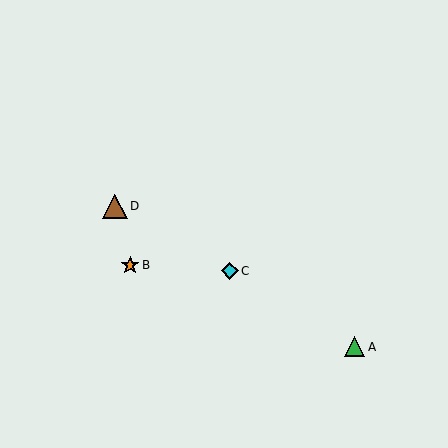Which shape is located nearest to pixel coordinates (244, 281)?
The cyan diamond (labeled C) at (230, 271) is nearest to that location.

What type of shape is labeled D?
Shape D is a brown triangle.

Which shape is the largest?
The brown triangle (labeled D) is the largest.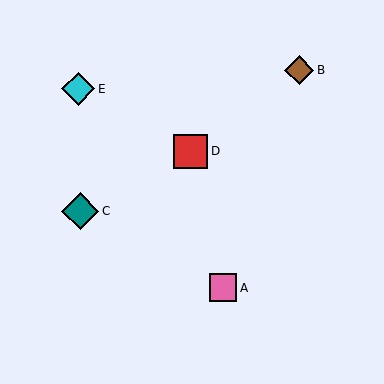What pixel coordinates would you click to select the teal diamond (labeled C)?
Click at (80, 211) to select the teal diamond C.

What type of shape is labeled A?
Shape A is a pink square.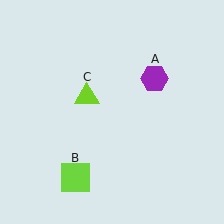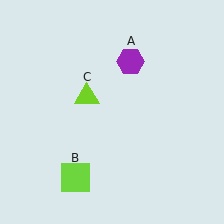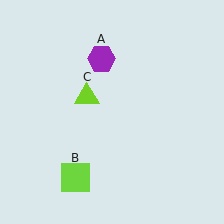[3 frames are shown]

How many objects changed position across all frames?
1 object changed position: purple hexagon (object A).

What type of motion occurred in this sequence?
The purple hexagon (object A) rotated counterclockwise around the center of the scene.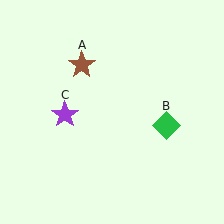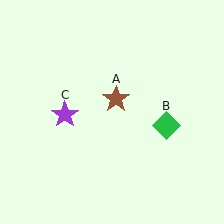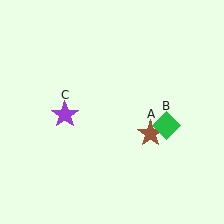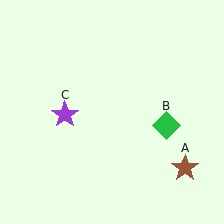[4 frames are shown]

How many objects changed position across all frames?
1 object changed position: brown star (object A).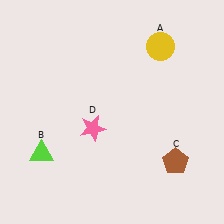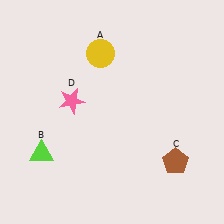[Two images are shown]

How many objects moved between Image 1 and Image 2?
2 objects moved between the two images.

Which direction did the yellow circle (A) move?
The yellow circle (A) moved left.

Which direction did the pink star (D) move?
The pink star (D) moved up.